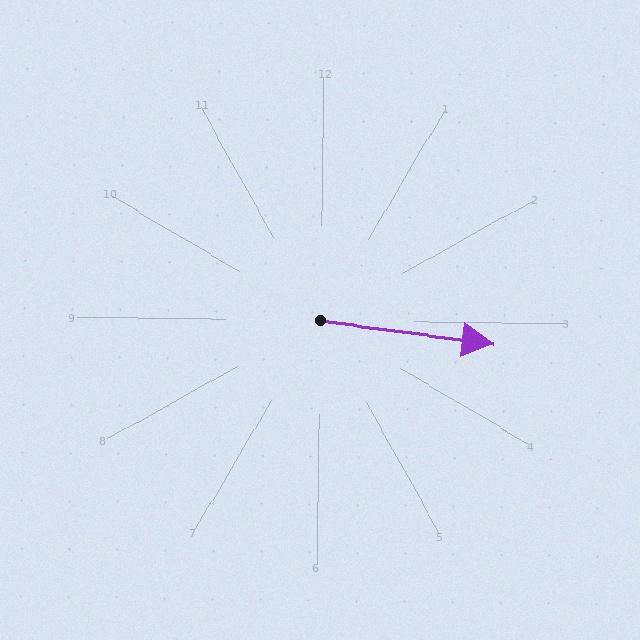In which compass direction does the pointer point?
East.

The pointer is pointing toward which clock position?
Roughly 3 o'clock.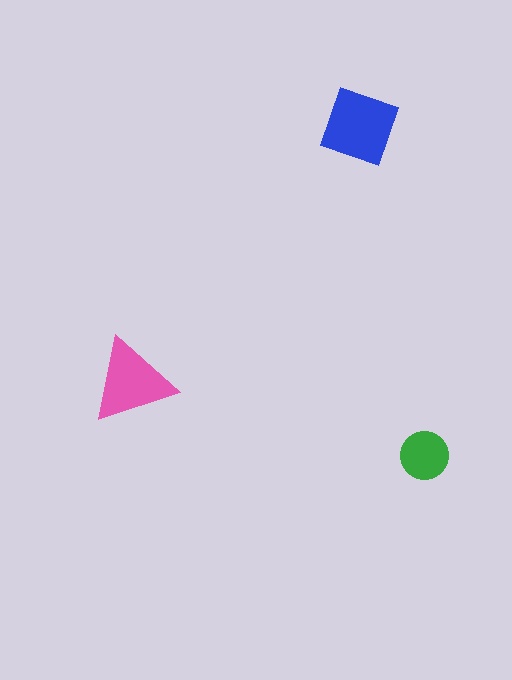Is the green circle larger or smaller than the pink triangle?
Smaller.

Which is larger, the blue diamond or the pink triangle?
The blue diamond.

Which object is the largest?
The blue diamond.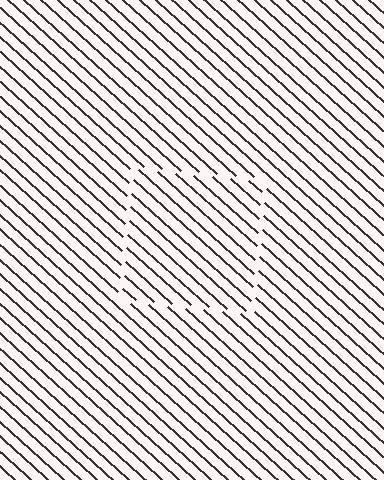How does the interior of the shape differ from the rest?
The interior of the shape contains the same grating, shifted by half a period — the contour is defined by the phase discontinuity where line-ends from the inner and outer gratings abut.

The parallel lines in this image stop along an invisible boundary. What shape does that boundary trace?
An illusory square. The interior of the shape contains the same grating, shifted by half a period — the contour is defined by the phase discontinuity where line-ends from the inner and outer gratings abut.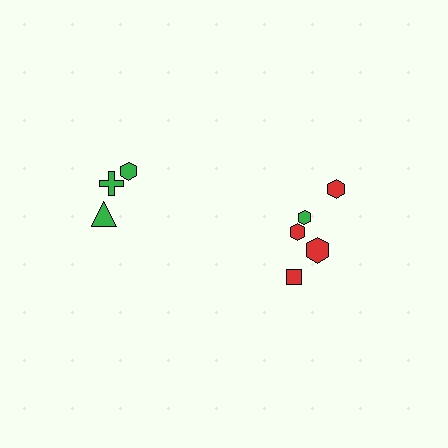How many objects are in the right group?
There are 5 objects.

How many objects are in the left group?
There are 3 objects.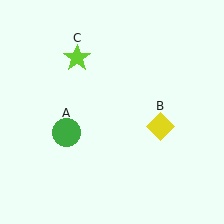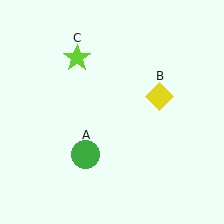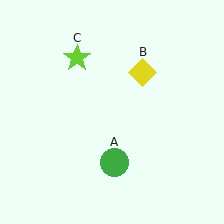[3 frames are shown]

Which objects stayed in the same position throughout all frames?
Lime star (object C) remained stationary.